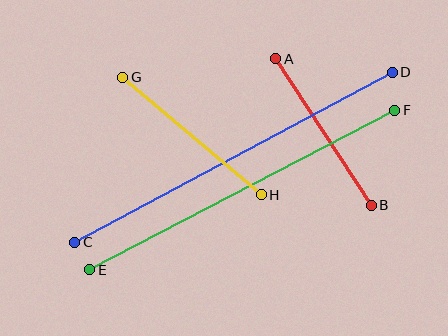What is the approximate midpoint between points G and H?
The midpoint is at approximately (192, 136) pixels.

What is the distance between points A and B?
The distance is approximately 175 pixels.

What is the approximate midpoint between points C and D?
The midpoint is at approximately (233, 157) pixels.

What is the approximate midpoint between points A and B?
The midpoint is at approximately (324, 132) pixels.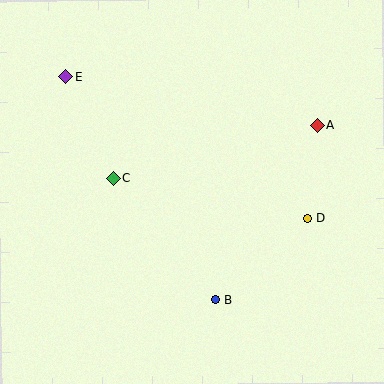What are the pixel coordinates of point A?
Point A is at (317, 125).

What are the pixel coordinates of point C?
Point C is at (113, 178).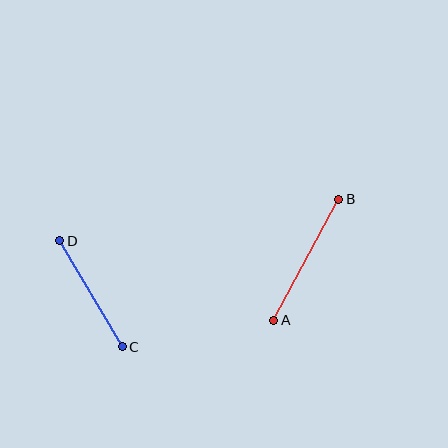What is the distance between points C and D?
The distance is approximately 123 pixels.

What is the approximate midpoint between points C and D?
The midpoint is at approximately (91, 294) pixels.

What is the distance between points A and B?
The distance is approximately 137 pixels.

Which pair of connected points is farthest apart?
Points A and B are farthest apart.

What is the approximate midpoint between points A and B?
The midpoint is at approximately (306, 260) pixels.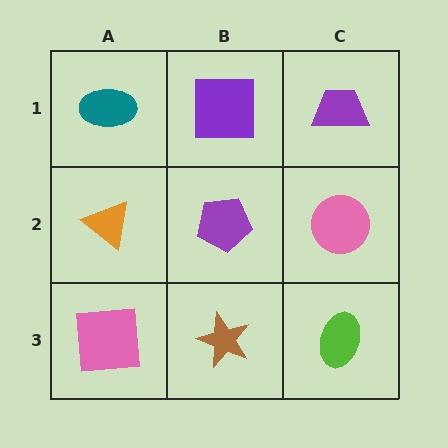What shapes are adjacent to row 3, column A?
An orange triangle (row 2, column A), a brown star (row 3, column B).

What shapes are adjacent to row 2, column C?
A purple trapezoid (row 1, column C), a lime ellipse (row 3, column C), a purple pentagon (row 2, column B).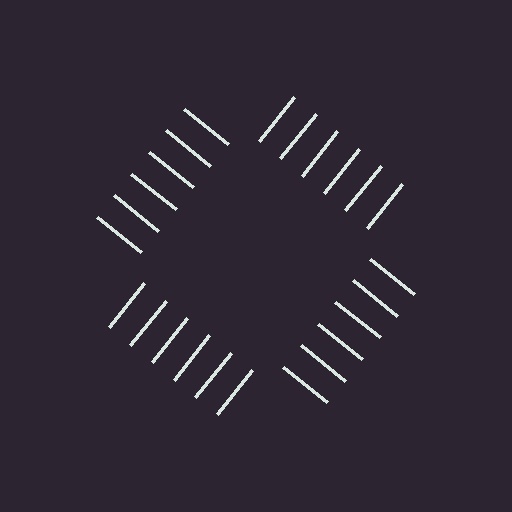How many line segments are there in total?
24 — 6 along each of the 4 edges.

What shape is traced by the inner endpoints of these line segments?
An illusory square — the line segments terminate on its edges but no continuous stroke is drawn.